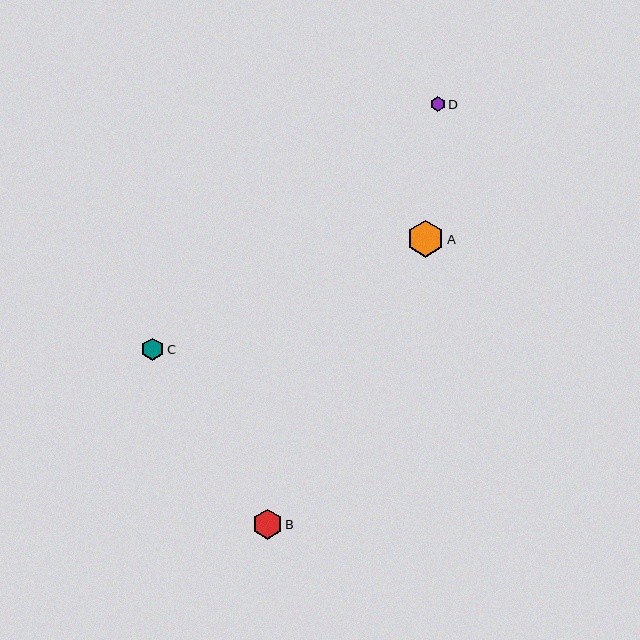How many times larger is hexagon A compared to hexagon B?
Hexagon A is approximately 1.2 times the size of hexagon B.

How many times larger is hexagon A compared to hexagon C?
Hexagon A is approximately 1.6 times the size of hexagon C.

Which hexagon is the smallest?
Hexagon D is the smallest with a size of approximately 15 pixels.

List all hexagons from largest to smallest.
From largest to smallest: A, B, C, D.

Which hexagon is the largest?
Hexagon A is the largest with a size of approximately 36 pixels.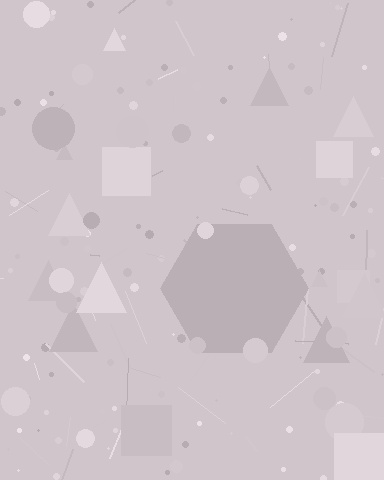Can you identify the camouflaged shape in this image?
The camouflaged shape is a hexagon.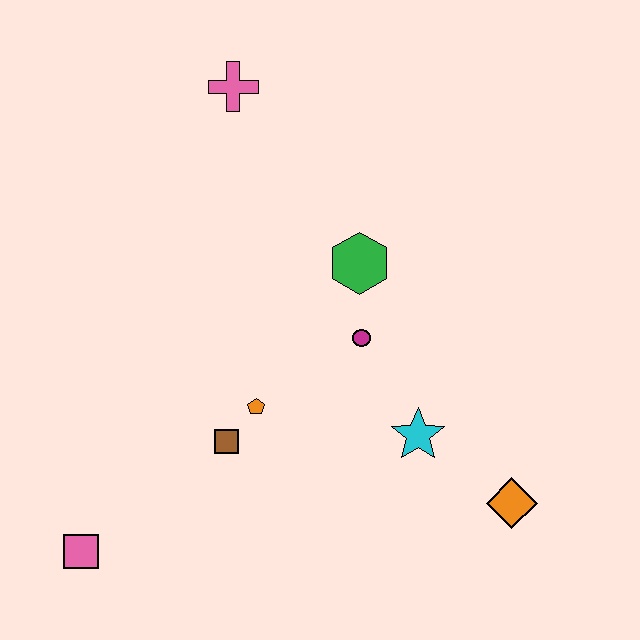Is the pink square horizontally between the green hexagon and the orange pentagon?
No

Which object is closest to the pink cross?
The green hexagon is closest to the pink cross.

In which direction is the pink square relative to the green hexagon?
The pink square is below the green hexagon.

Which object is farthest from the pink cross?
The orange diamond is farthest from the pink cross.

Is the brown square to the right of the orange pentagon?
No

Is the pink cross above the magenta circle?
Yes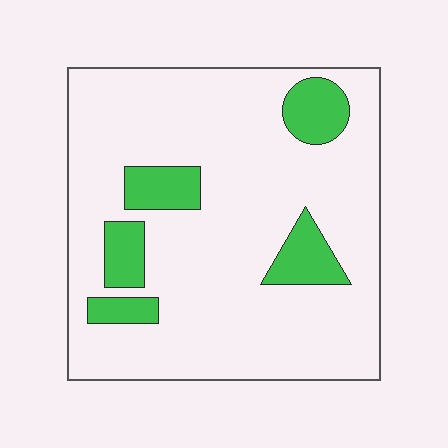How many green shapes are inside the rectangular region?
5.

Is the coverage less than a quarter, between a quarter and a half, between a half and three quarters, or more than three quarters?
Less than a quarter.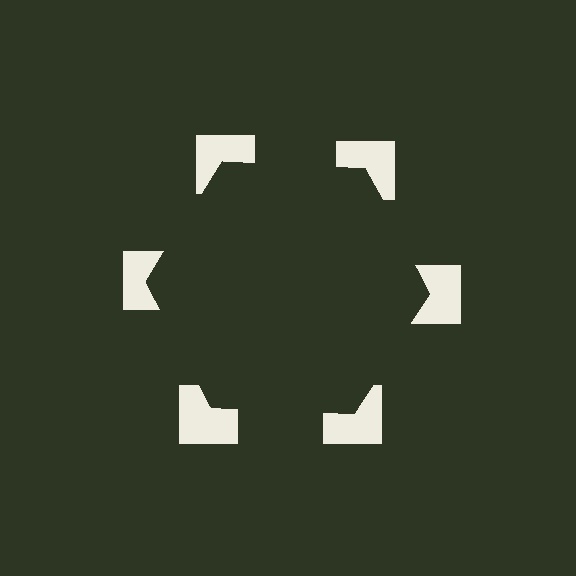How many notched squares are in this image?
There are 6 — one at each vertex of the illusory hexagon.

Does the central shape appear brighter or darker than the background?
It typically appears slightly darker than the background, even though no actual brightness change is drawn.